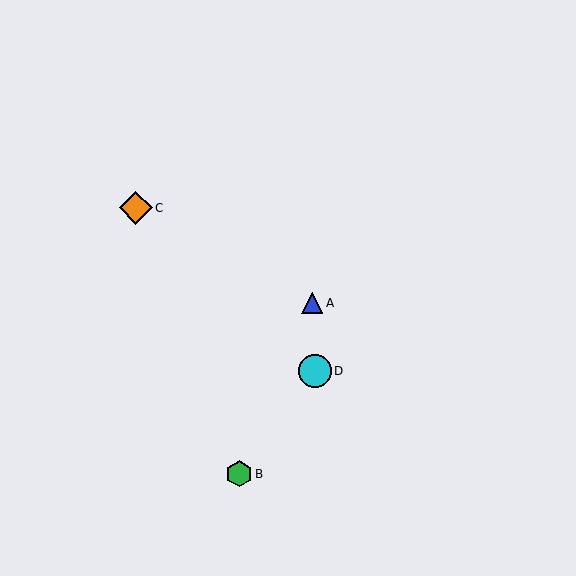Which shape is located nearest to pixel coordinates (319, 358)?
The cyan circle (labeled D) at (315, 371) is nearest to that location.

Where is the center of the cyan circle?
The center of the cyan circle is at (315, 371).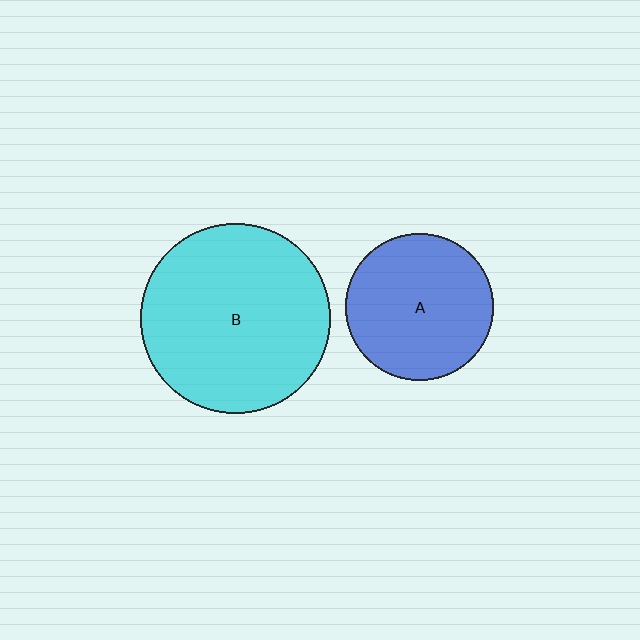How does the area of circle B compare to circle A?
Approximately 1.7 times.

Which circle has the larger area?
Circle B (cyan).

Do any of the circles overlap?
No, none of the circles overlap.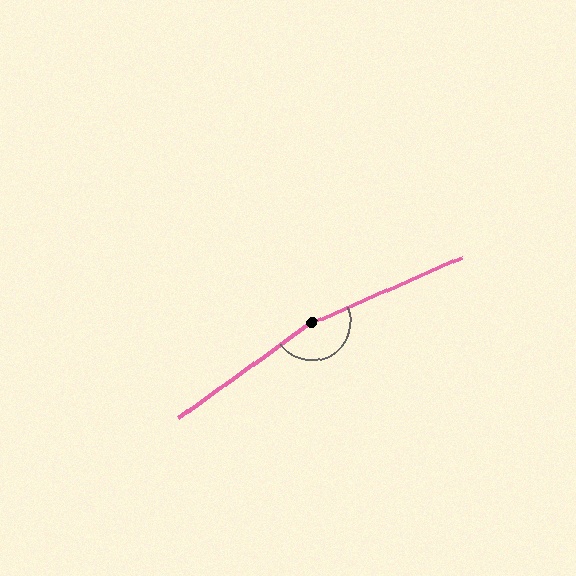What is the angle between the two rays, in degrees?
Approximately 168 degrees.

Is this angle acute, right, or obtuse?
It is obtuse.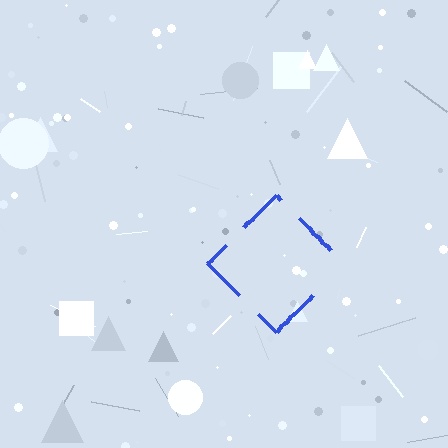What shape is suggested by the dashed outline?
The dashed outline suggests a diamond.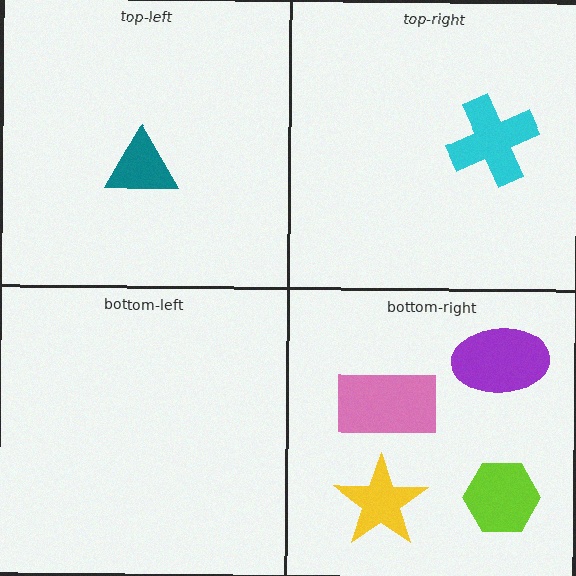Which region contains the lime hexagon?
The bottom-right region.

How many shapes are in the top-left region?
1.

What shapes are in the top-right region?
The cyan cross.